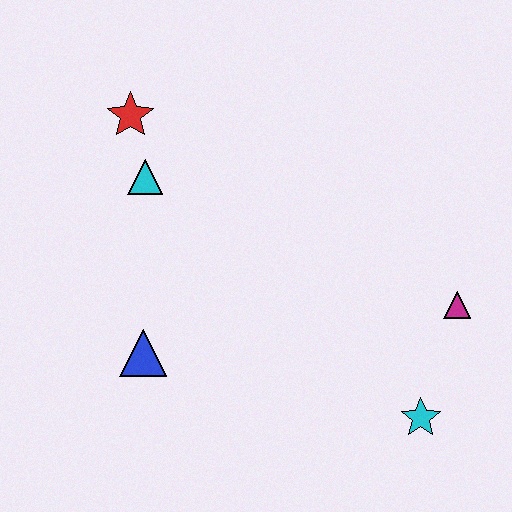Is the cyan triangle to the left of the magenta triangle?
Yes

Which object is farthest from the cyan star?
The red star is farthest from the cyan star.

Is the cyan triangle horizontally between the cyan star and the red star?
Yes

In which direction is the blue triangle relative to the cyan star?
The blue triangle is to the left of the cyan star.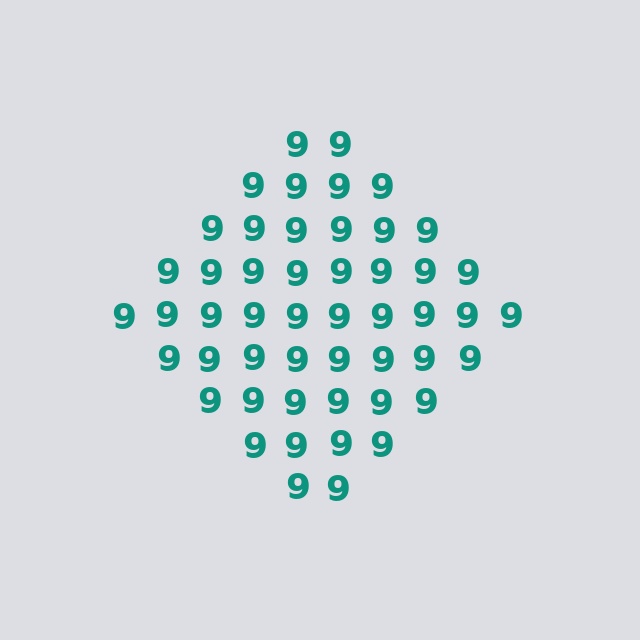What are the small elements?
The small elements are digit 9's.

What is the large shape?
The large shape is a diamond.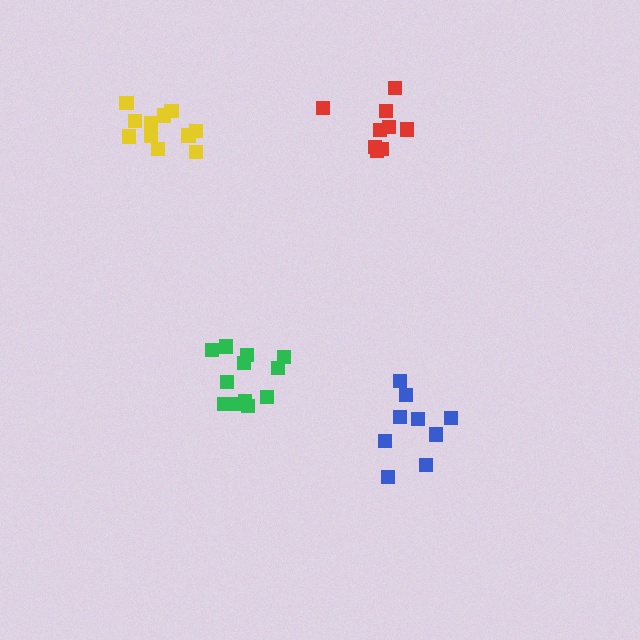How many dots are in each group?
Group 1: 12 dots, Group 2: 11 dots, Group 3: 9 dots, Group 4: 9 dots (41 total).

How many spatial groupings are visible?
There are 4 spatial groupings.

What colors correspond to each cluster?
The clusters are colored: green, yellow, blue, red.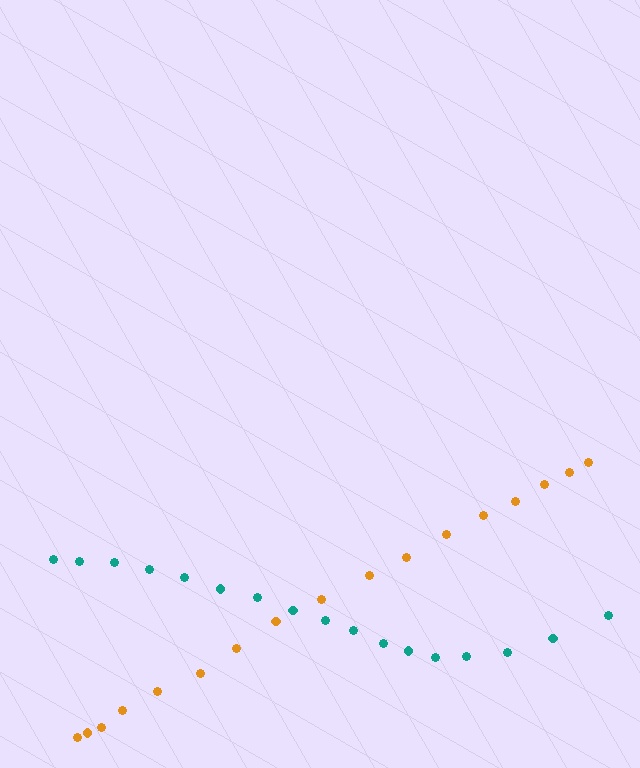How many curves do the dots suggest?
There are 2 distinct paths.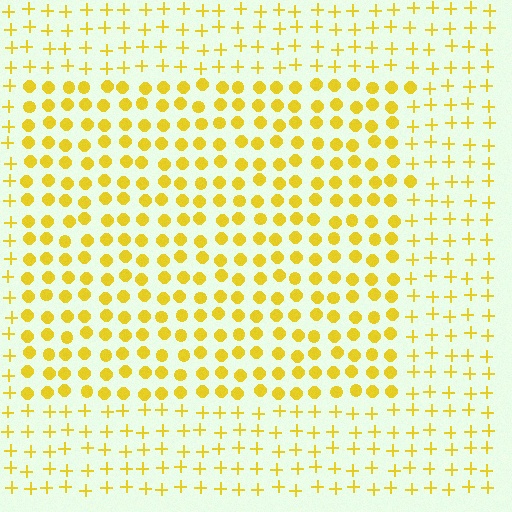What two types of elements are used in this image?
The image uses circles inside the rectangle region and plus signs outside it.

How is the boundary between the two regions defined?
The boundary is defined by a change in element shape: circles inside vs. plus signs outside. All elements share the same color and spacing.